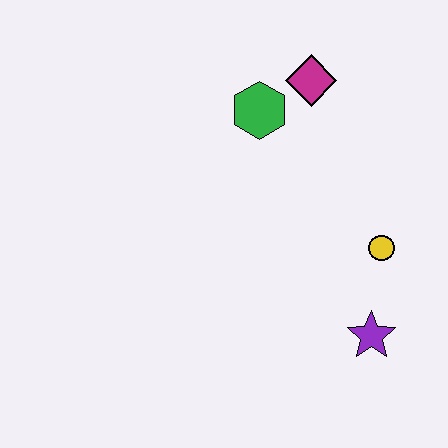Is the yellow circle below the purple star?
No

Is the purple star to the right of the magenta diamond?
Yes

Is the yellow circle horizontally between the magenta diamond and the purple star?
No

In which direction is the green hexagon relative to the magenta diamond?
The green hexagon is to the left of the magenta diamond.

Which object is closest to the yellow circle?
The purple star is closest to the yellow circle.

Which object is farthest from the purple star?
The magenta diamond is farthest from the purple star.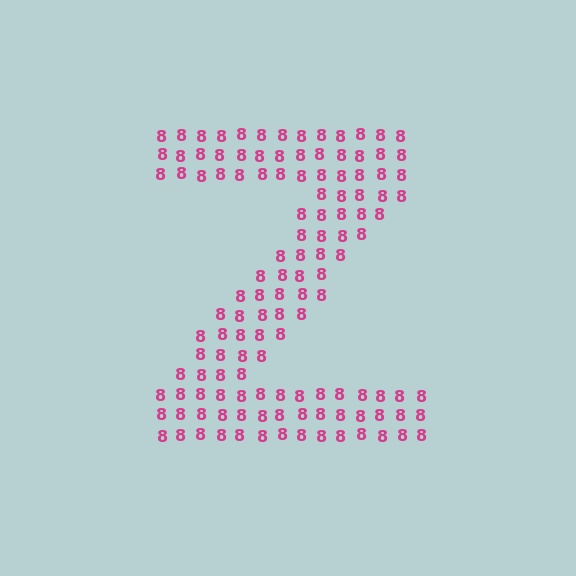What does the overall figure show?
The overall figure shows the letter Z.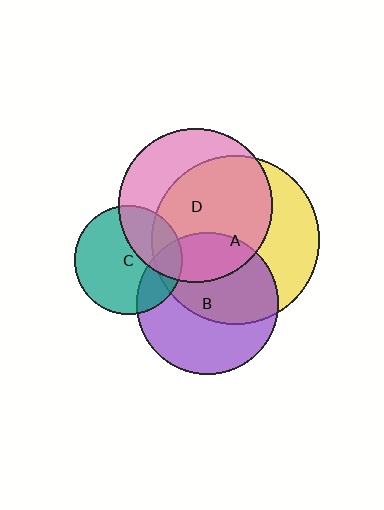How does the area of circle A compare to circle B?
Approximately 1.4 times.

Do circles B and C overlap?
Yes.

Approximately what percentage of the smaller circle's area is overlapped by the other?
Approximately 20%.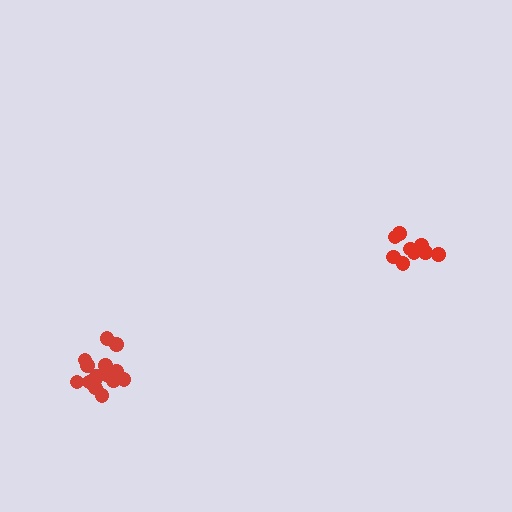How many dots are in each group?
Group 1: 9 dots, Group 2: 15 dots (24 total).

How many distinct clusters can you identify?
There are 2 distinct clusters.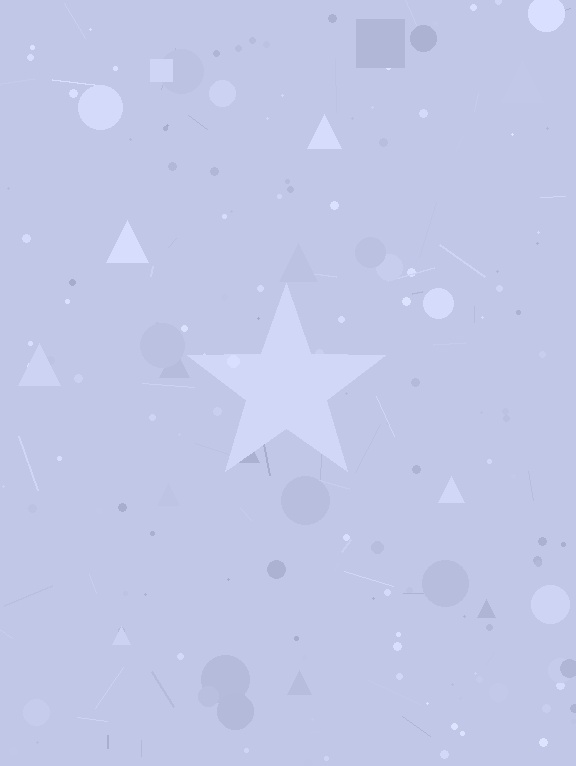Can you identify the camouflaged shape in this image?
The camouflaged shape is a star.